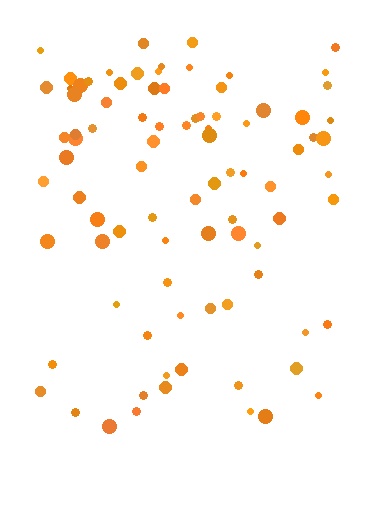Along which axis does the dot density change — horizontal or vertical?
Vertical.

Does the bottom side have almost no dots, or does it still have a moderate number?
Still a moderate number, just noticeably fewer than the top.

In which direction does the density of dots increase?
From bottom to top, with the top side densest.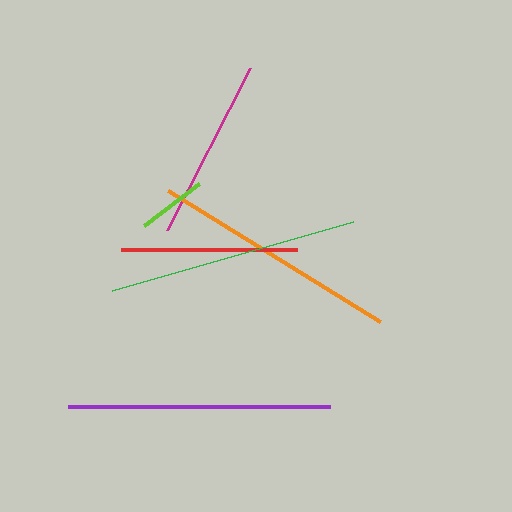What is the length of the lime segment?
The lime segment is approximately 69 pixels long.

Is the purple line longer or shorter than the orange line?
The purple line is longer than the orange line.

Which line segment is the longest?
The purple line is the longest at approximately 262 pixels.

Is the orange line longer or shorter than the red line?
The orange line is longer than the red line.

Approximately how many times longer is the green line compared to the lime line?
The green line is approximately 3.6 times the length of the lime line.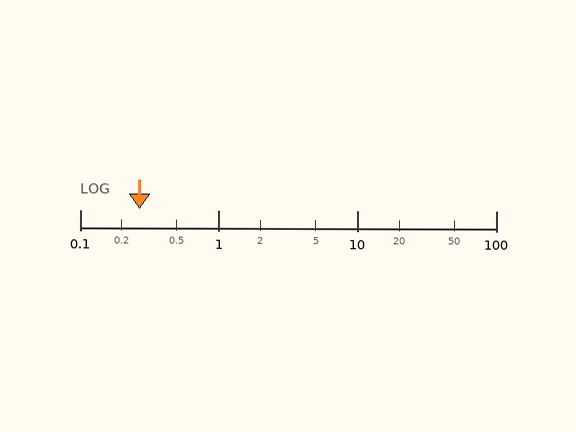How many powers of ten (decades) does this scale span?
The scale spans 3 decades, from 0.1 to 100.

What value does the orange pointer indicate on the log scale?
The pointer indicates approximately 0.27.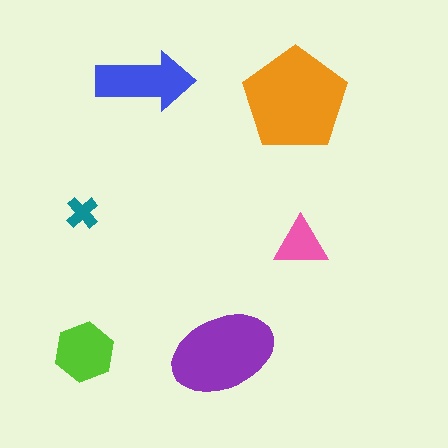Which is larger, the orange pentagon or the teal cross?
The orange pentagon.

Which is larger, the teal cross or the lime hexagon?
The lime hexagon.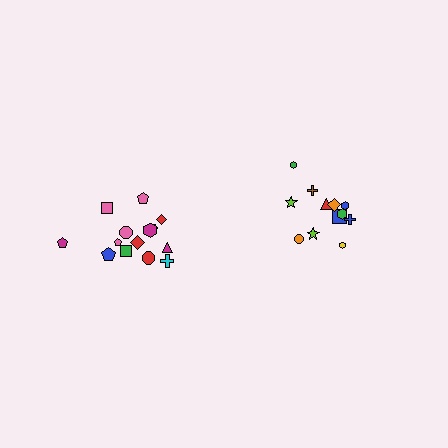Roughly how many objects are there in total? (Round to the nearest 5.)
Roughly 25 objects in total.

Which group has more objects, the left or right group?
The left group.